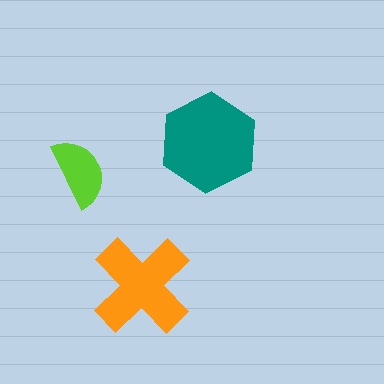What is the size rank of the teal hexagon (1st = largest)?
1st.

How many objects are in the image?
There are 3 objects in the image.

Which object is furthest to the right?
The teal hexagon is rightmost.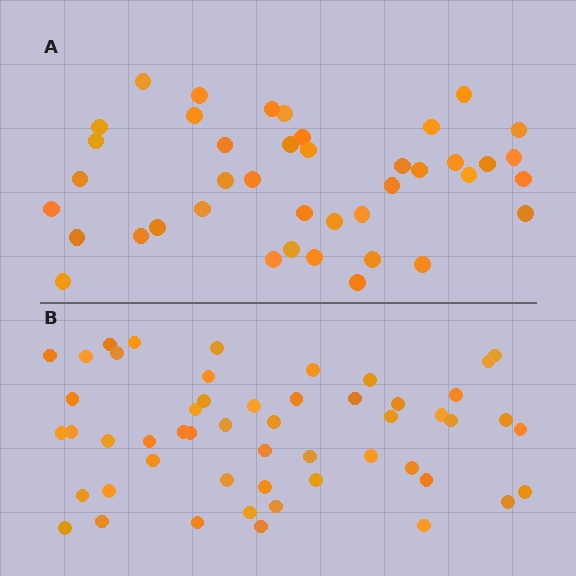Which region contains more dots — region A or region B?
Region B (the bottom region) has more dots.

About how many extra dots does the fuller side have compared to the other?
Region B has roughly 12 or so more dots than region A.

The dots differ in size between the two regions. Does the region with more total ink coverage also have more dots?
No. Region A has more total ink coverage because its dots are larger, but region B actually contains more individual dots. Total area can be misleading — the number of items is what matters here.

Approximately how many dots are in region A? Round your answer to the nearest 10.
About 40 dots. (The exact count is 41, which rounds to 40.)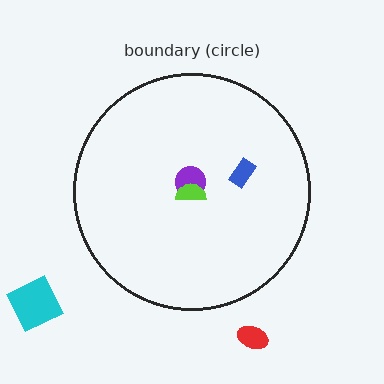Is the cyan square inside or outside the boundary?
Outside.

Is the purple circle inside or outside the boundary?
Inside.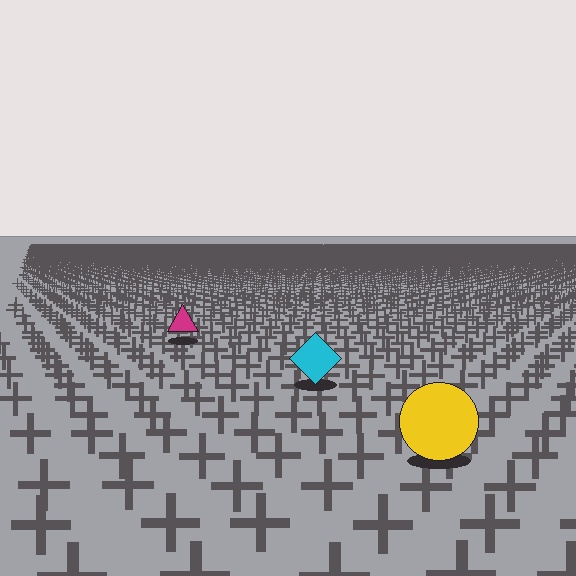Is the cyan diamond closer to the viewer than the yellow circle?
No. The yellow circle is closer — you can tell from the texture gradient: the ground texture is coarser near it.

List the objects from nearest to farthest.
From nearest to farthest: the yellow circle, the cyan diamond, the magenta triangle.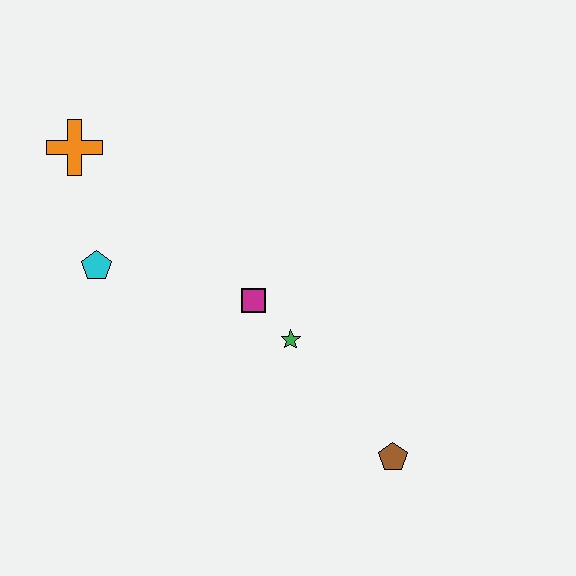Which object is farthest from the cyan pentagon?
The brown pentagon is farthest from the cyan pentagon.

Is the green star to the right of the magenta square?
Yes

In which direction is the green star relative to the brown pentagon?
The green star is above the brown pentagon.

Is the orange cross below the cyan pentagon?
No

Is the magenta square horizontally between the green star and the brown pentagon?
No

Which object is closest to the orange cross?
The cyan pentagon is closest to the orange cross.